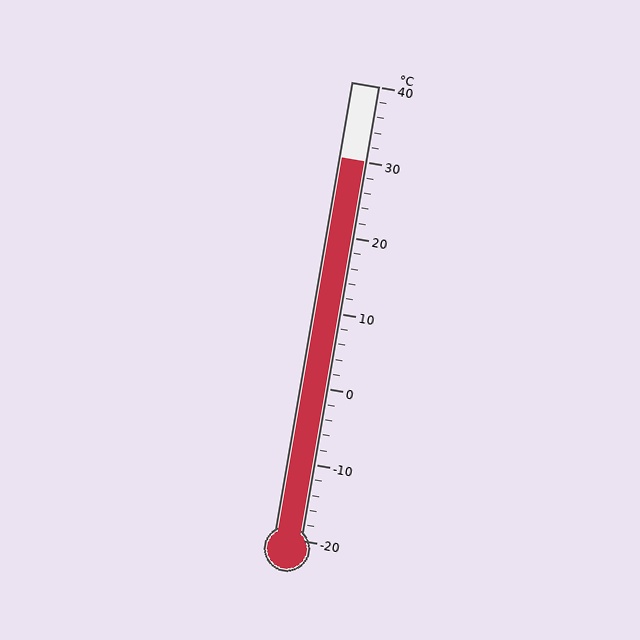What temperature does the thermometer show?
The thermometer shows approximately 30°C.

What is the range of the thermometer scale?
The thermometer scale ranges from -20°C to 40°C.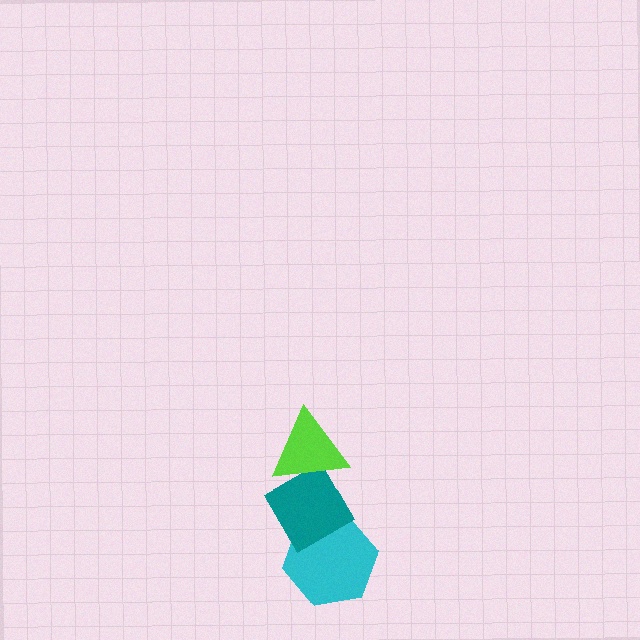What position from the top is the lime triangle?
The lime triangle is 1st from the top.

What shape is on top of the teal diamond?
The lime triangle is on top of the teal diamond.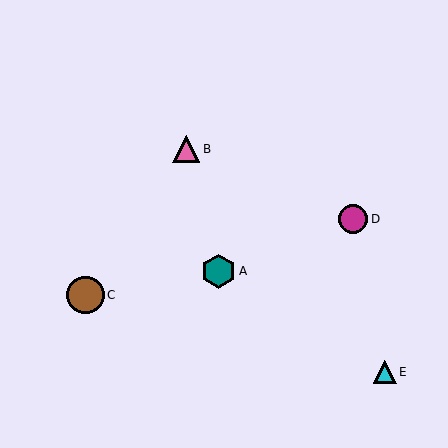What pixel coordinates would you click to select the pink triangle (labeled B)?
Click at (186, 149) to select the pink triangle B.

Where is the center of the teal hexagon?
The center of the teal hexagon is at (219, 271).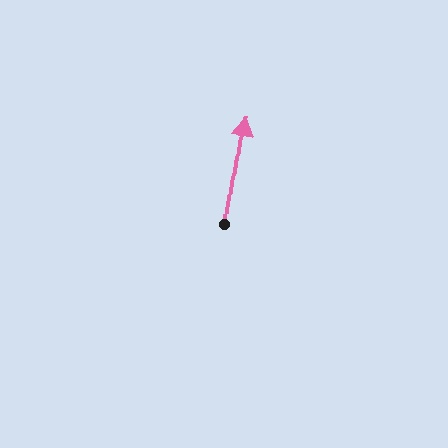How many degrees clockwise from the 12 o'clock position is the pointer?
Approximately 9 degrees.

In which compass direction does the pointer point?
North.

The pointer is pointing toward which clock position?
Roughly 12 o'clock.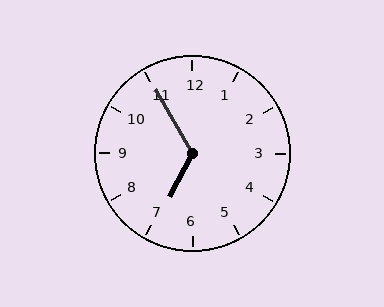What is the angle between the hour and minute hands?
Approximately 122 degrees.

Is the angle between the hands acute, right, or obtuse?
It is obtuse.